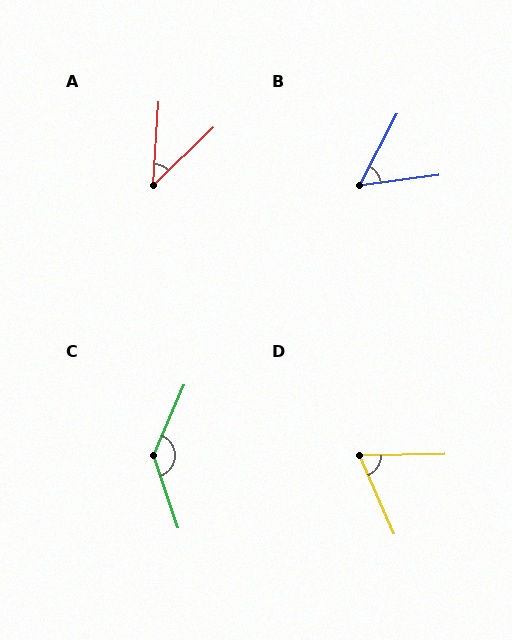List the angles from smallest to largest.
A (42°), B (55°), D (67°), C (138°).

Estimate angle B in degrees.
Approximately 55 degrees.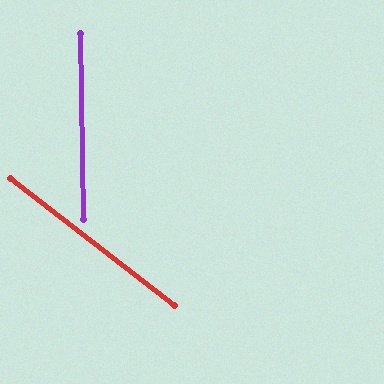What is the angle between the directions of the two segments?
Approximately 51 degrees.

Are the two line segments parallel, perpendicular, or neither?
Neither parallel nor perpendicular — they differ by about 51°.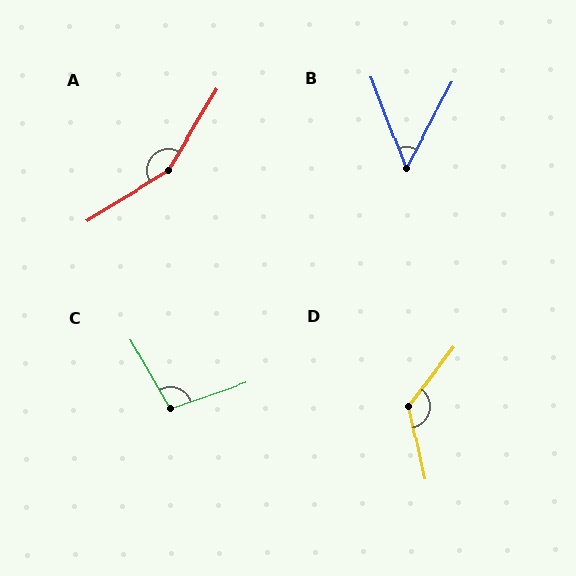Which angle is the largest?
A, at approximately 153 degrees.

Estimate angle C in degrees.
Approximately 101 degrees.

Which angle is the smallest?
B, at approximately 49 degrees.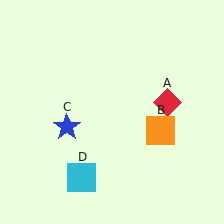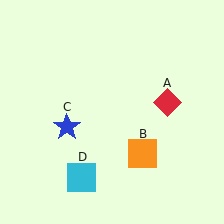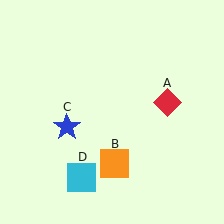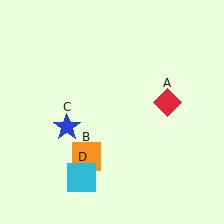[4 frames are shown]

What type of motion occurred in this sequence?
The orange square (object B) rotated clockwise around the center of the scene.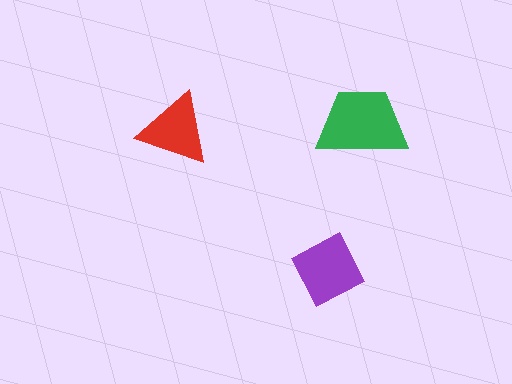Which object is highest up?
The green trapezoid is topmost.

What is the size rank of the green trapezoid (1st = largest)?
1st.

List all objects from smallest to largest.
The red triangle, the purple diamond, the green trapezoid.